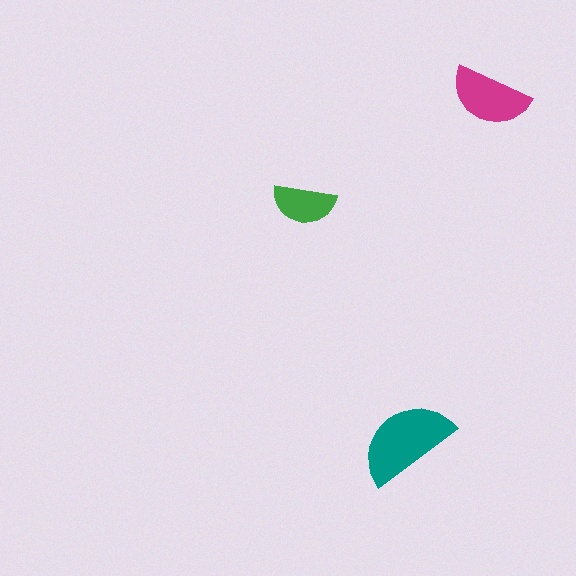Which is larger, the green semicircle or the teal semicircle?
The teal one.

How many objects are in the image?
There are 3 objects in the image.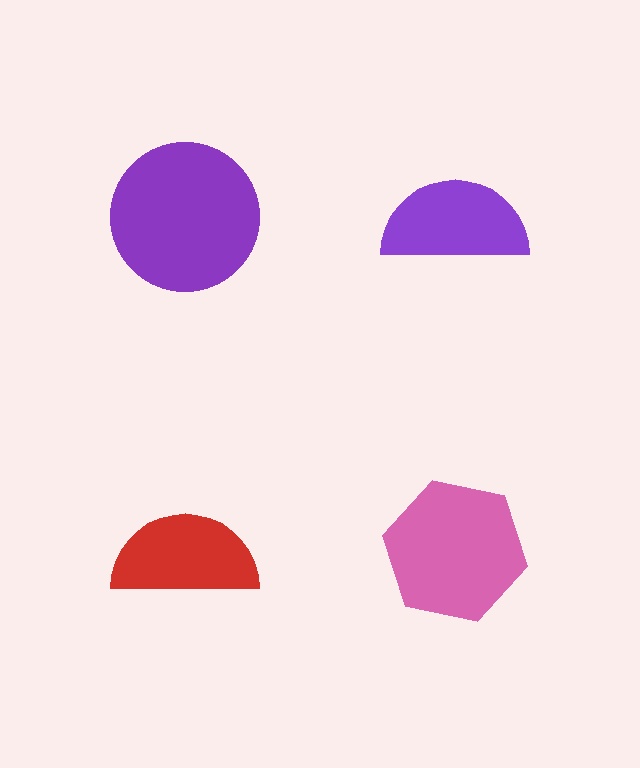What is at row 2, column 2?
A pink hexagon.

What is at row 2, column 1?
A red semicircle.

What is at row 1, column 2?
A purple semicircle.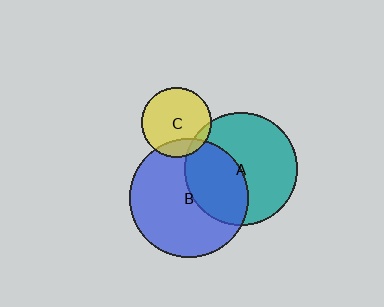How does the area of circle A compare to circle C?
Approximately 2.6 times.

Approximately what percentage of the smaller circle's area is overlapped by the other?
Approximately 20%.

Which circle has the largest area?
Circle B (blue).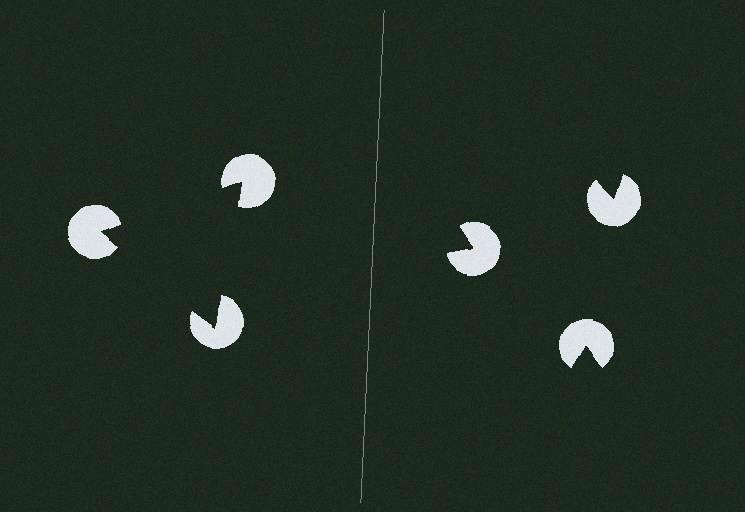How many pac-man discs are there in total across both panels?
6 — 3 on each side.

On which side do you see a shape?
An illusory triangle appears on the left side. On the right side the wedge cuts are rotated, so no coherent shape forms.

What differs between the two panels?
The pac-man discs are positioned identically on both sides; only the wedge orientations differ. On the left they align to a triangle; on the right they are misaligned.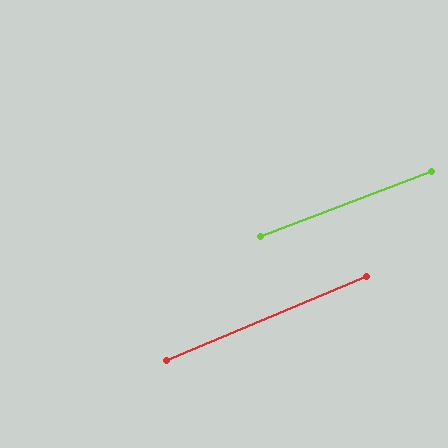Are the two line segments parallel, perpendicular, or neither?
Parallel — their directions differ by only 1.7°.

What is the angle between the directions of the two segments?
Approximately 2 degrees.